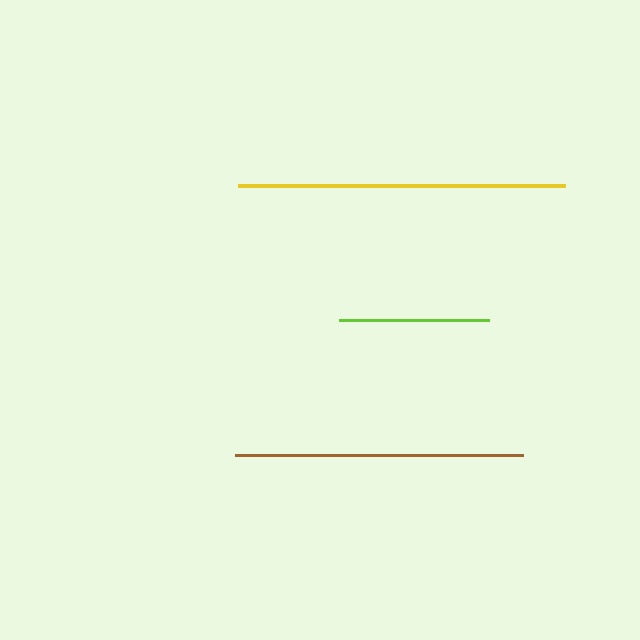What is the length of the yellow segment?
The yellow segment is approximately 327 pixels long.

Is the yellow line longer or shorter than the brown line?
The yellow line is longer than the brown line.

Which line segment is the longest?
The yellow line is the longest at approximately 327 pixels.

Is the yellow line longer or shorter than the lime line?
The yellow line is longer than the lime line.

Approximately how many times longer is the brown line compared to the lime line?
The brown line is approximately 1.9 times the length of the lime line.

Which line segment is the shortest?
The lime line is the shortest at approximately 151 pixels.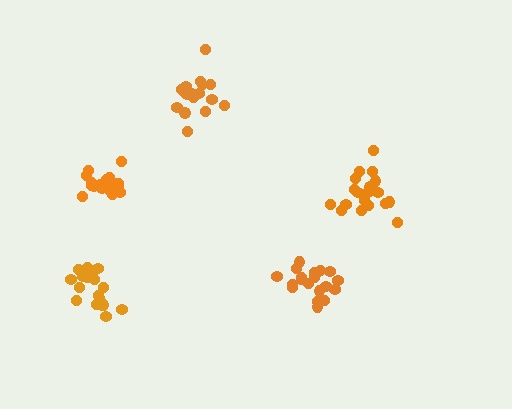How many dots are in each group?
Group 1: 19 dots, Group 2: 19 dots, Group 3: 18 dots, Group 4: 19 dots, Group 5: 21 dots (96 total).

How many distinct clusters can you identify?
There are 5 distinct clusters.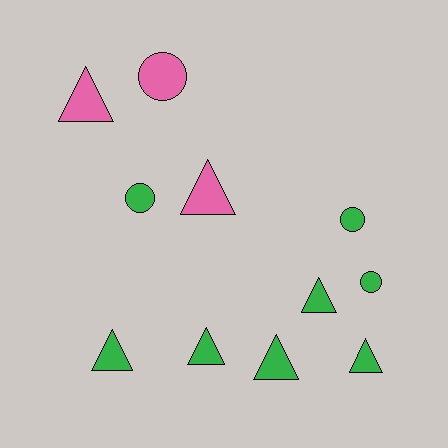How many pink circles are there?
There is 1 pink circle.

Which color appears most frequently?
Green, with 8 objects.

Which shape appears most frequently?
Triangle, with 7 objects.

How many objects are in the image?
There are 11 objects.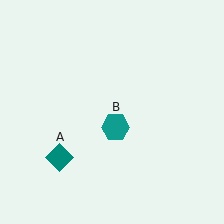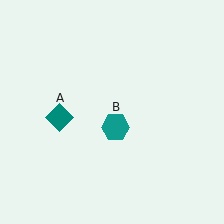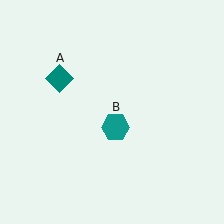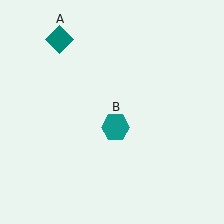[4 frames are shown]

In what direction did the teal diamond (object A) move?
The teal diamond (object A) moved up.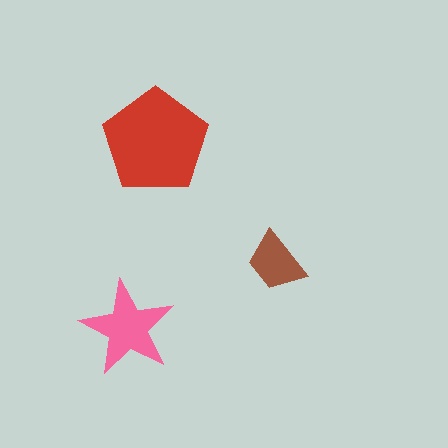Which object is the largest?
The red pentagon.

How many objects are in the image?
There are 3 objects in the image.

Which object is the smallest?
The brown trapezoid.